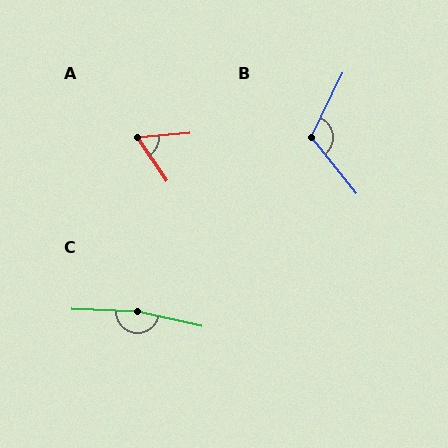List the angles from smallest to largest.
A (61°), B (115°), C (169°).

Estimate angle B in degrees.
Approximately 115 degrees.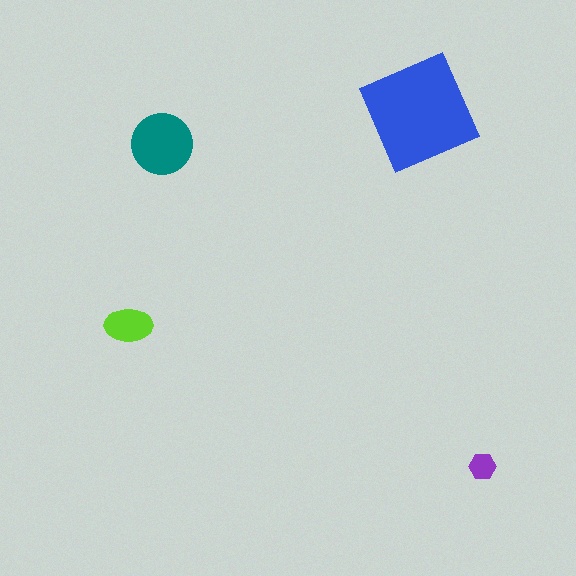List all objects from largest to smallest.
The blue diamond, the teal circle, the lime ellipse, the purple hexagon.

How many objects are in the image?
There are 4 objects in the image.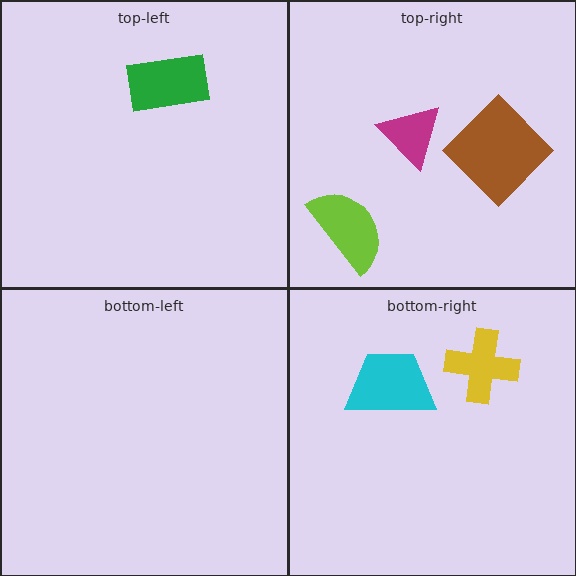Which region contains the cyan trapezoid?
The bottom-right region.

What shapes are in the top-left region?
The green rectangle.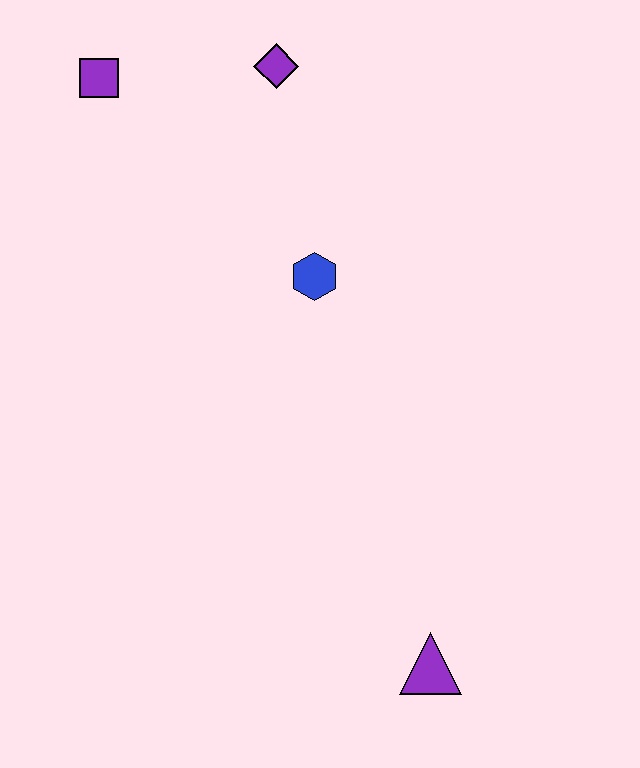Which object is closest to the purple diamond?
The purple square is closest to the purple diamond.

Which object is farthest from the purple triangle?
The purple square is farthest from the purple triangle.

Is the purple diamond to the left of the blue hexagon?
Yes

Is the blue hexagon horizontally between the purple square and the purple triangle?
Yes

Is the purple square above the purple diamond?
No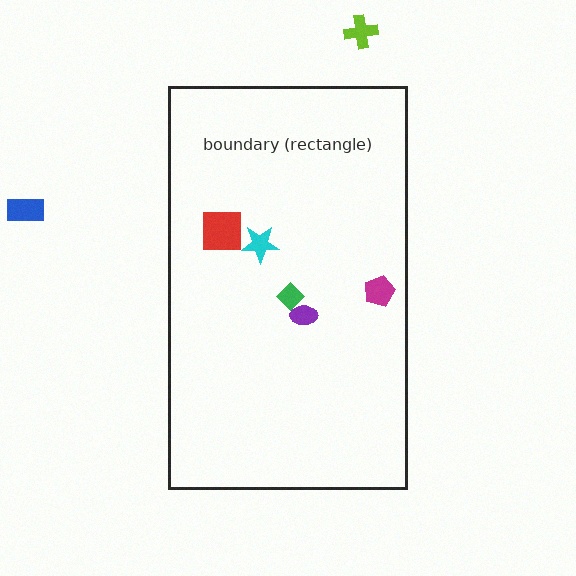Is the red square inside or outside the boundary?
Inside.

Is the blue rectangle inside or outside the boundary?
Outside.